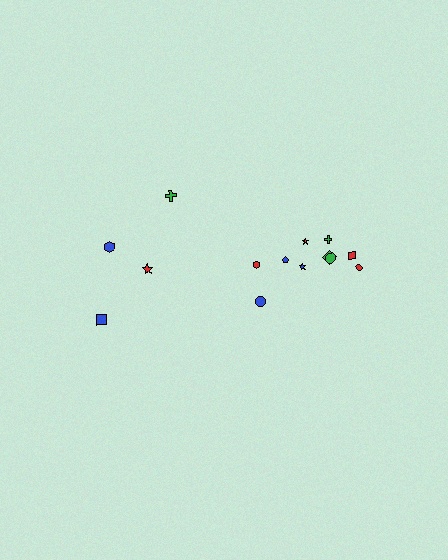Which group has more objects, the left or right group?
The right group.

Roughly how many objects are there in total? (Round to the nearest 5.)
Roughly 15 objects in total.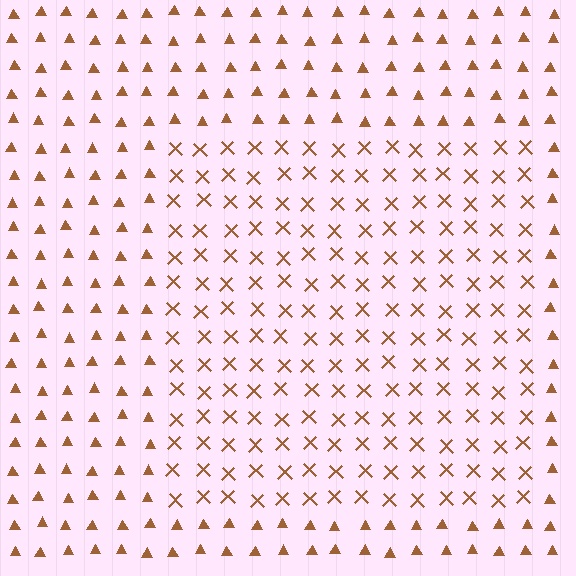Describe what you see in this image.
The image is filled with small brown elements arranged in a uniform grid. A rectangle-shaped region contains X marks, while the surrounding area contains triangles. The boundary is defined purely by the change in element shape.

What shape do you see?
I see a rectangle.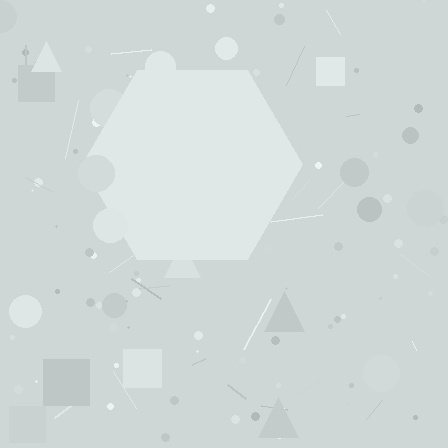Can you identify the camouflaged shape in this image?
The camouflaged shape is a hexagon.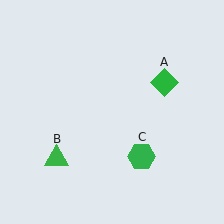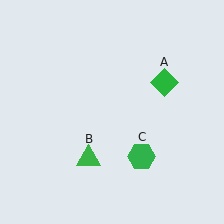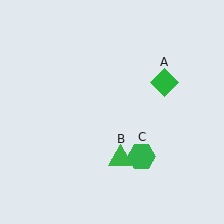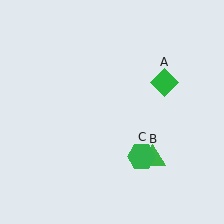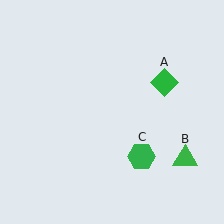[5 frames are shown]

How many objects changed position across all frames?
1 object changed position: green triangle (object B).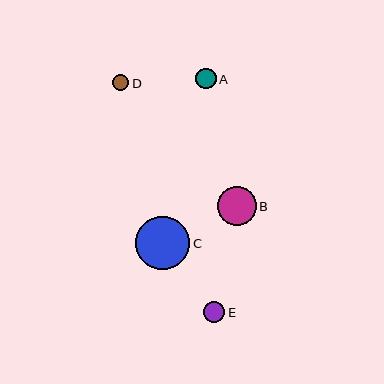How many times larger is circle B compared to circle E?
Circle B is approximately 1.9 times the size of circle E.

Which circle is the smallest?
Circle D is the smallest with a size of approximately 16 pixels.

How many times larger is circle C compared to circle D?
Circle C is approximately 3.4 times the size of circle D.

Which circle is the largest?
Circle C is the largest with a size of approximately 54 pixels.